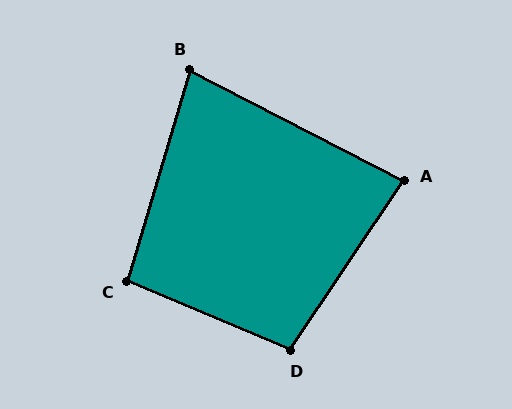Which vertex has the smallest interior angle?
B, at approximately 79 degrees.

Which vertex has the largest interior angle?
D, at approximately 101 degrees.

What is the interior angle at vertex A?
Approximately 83 degrees (acute).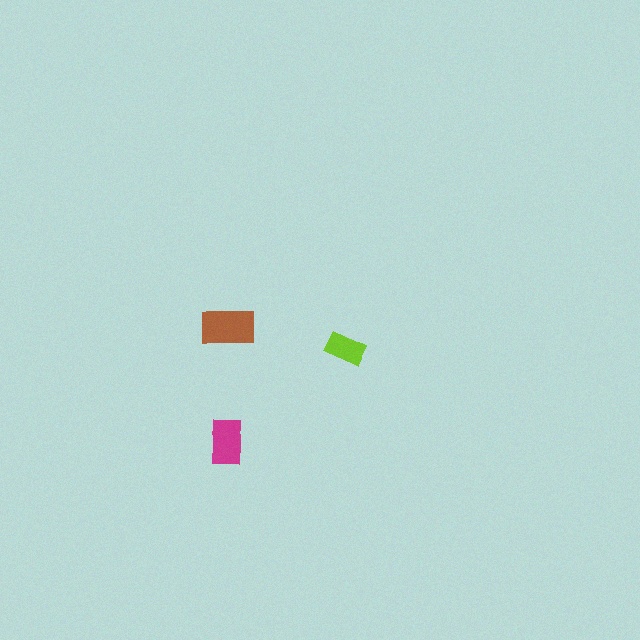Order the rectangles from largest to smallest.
the brown one, the magenta one, the lime one.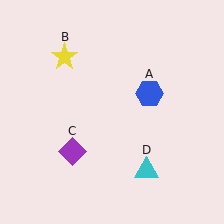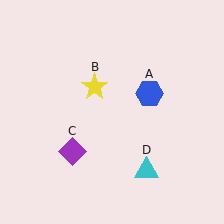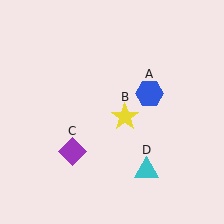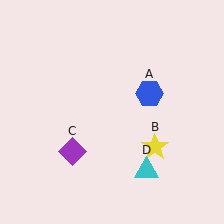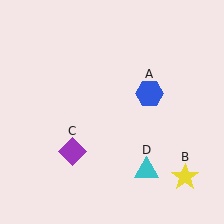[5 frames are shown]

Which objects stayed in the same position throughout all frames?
Blue hexagon (object A) and purple diamond (object C) and cyan triangle (object D) remained stationary.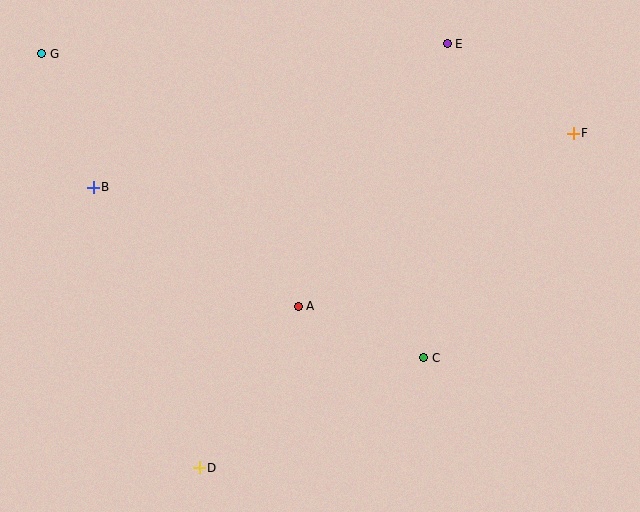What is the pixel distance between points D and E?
The distance between D and E is 491 pixels.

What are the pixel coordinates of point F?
Point F is at (573, 133).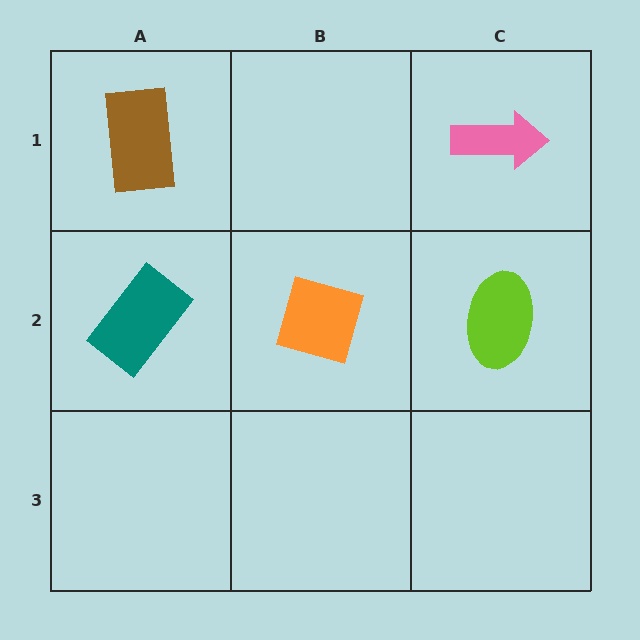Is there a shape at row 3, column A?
No, that cell is empty.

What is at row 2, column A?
A teal rectangle.